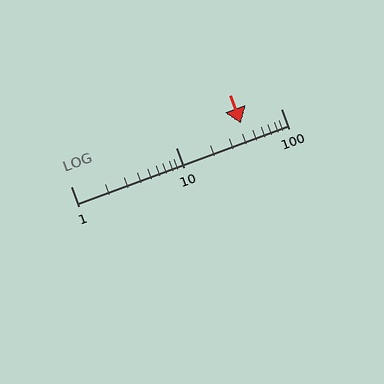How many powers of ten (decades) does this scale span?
The scale spans 2 decades, from 1 to 100.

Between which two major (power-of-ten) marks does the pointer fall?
The pointer is between 10 and 100.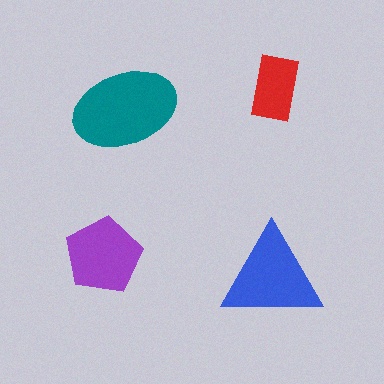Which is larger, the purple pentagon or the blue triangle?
The blue triangle.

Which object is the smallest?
The red rectangle.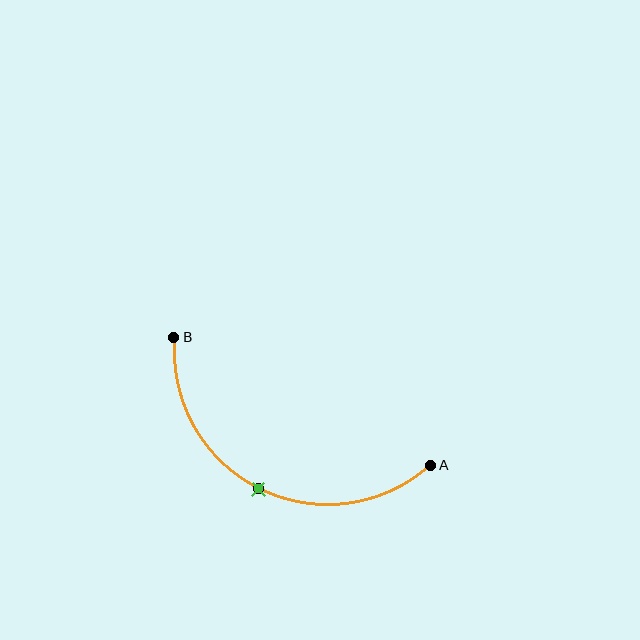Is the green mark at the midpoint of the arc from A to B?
Yes. The green mark lies on the arc at equal arc-length from both A and B — it is the arc midpoint.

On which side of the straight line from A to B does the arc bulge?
The arc bulges below the straight line connecting A and B.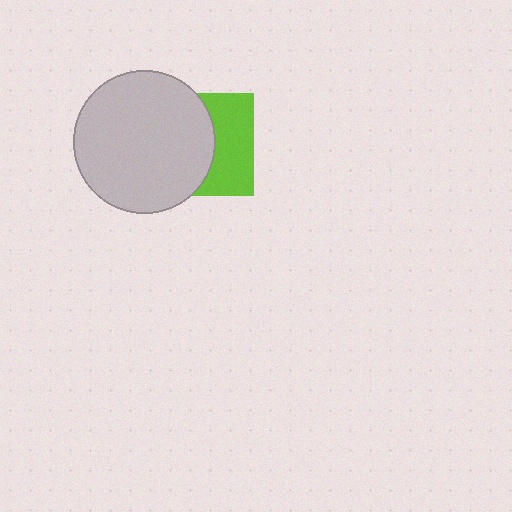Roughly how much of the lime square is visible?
A small part of it is visible (roughly 42%).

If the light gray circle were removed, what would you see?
You would see the complete lime square.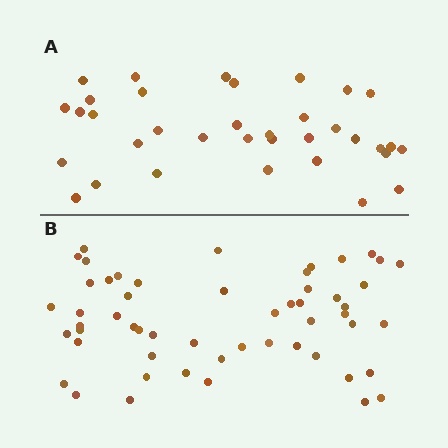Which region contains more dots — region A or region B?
Region B (the bottom region) has more dots.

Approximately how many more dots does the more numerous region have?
Region B has approximately 20 more dots than region A.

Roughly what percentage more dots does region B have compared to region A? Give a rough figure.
About 55% more.